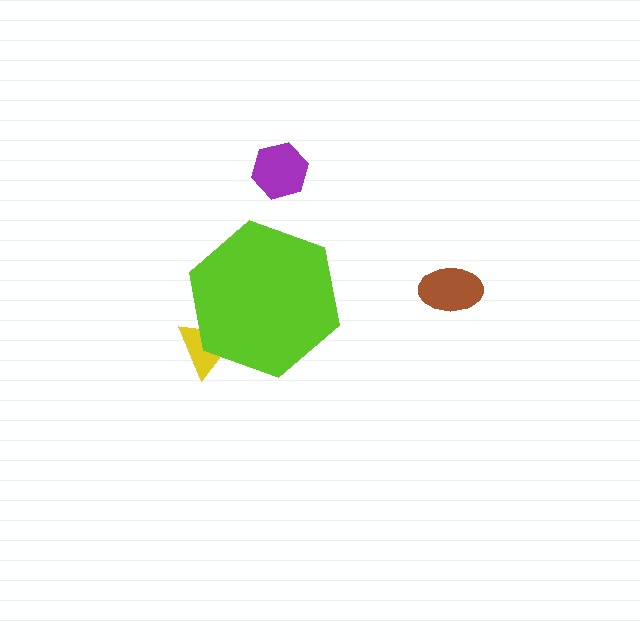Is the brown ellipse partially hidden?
No, the brown ellipse is fully visible.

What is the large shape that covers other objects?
A lime hexagon.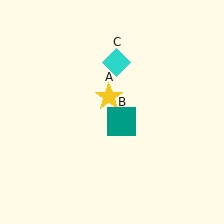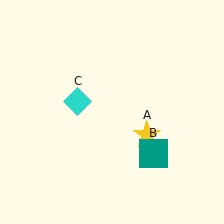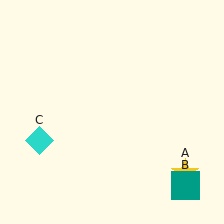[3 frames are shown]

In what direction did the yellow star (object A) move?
The yellow star (object A) moved down and to the right.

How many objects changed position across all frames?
3 objects changed position: yellow star (object A), teal square (object B), cyan diamond (object C).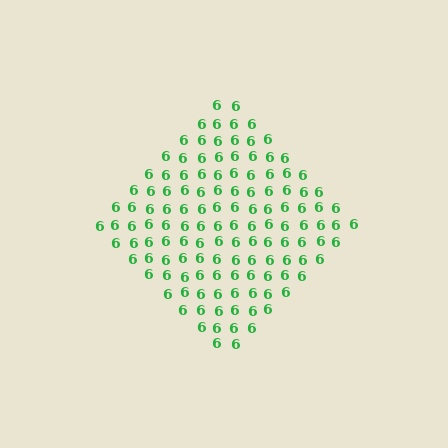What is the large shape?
The large shape is a diamond.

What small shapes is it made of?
It is made of small digit 6's.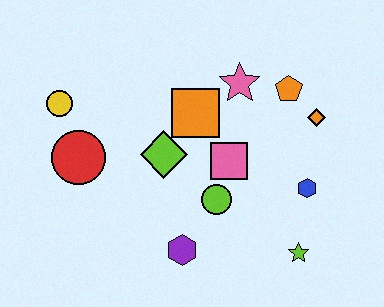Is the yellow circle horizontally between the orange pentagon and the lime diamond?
No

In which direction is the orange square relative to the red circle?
The orange square is to the right of the red circle.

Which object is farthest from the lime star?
The yellow circle is farthest from the lime star.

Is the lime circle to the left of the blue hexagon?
Yes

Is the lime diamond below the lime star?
No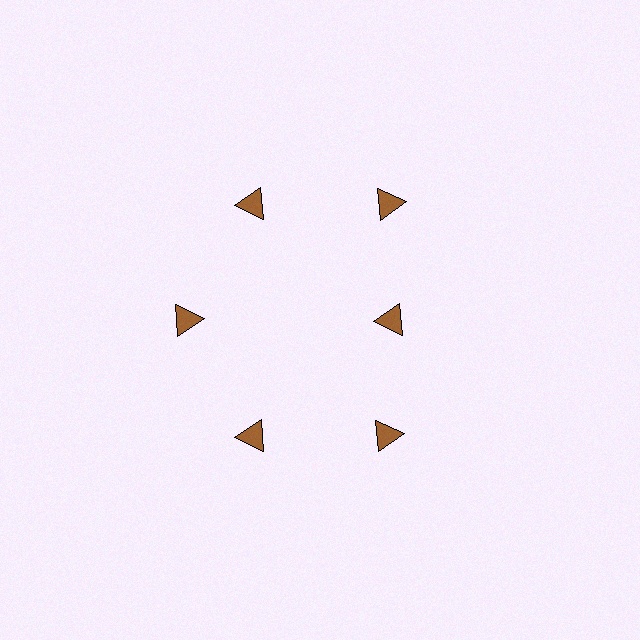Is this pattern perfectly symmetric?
No. The 6 brown triangles are arranged in a ring, but one element near the 3 o'clock position is pulled inward toward the center, breaking the 6-fold rotational symmetry.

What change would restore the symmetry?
The symmetry would be restored by moving it outward, back onto the ring so that all 6 triangles sit at equal angles and equal distance from the center.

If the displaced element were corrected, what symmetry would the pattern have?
It would have 6-fold rotational symmetry — the pattern would map onto itself every 60 degrees.